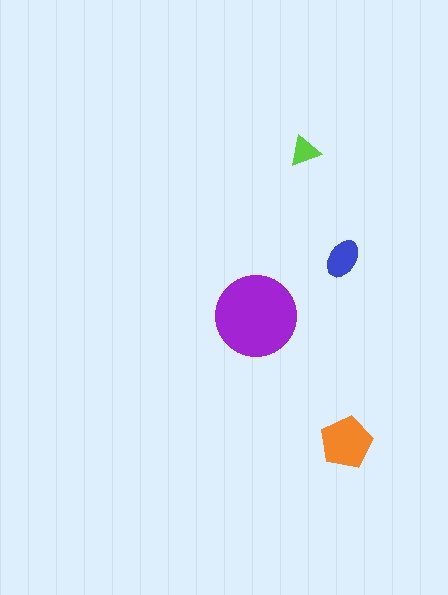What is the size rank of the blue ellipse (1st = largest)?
3rd.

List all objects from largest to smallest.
The purple circle, the orange pentagon, the blue ellipse, the lime triangle.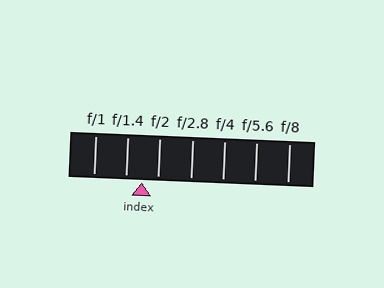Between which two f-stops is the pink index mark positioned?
The index mark is between f/1.4 and f/2.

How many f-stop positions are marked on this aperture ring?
There are 7 f-stop positions marked.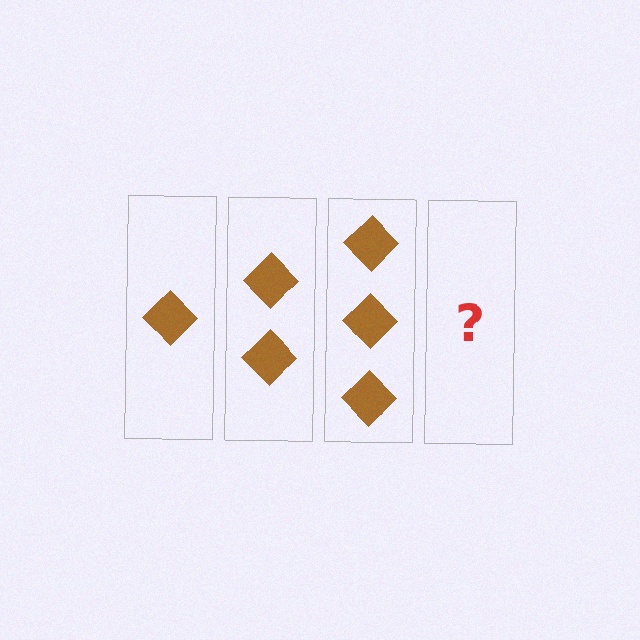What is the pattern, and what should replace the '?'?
The pattern is that each step adds one more diamond. The '?' should be 4 diamonds.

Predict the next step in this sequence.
The next step is 4 diamonds.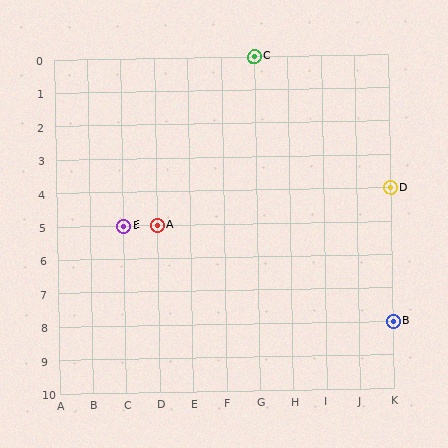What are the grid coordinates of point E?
Point E is at grid coordinates (C, 5).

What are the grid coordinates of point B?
Point B is at grid coordinates (K, 8).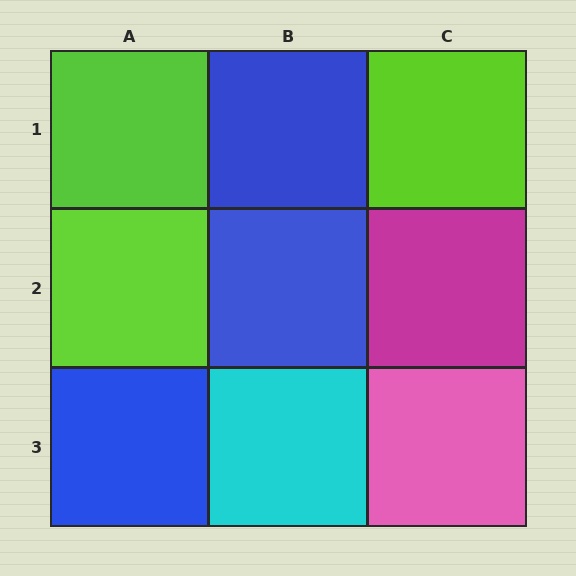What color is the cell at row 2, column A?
Lime.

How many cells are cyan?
1 cell is cyan.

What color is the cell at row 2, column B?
Blue.